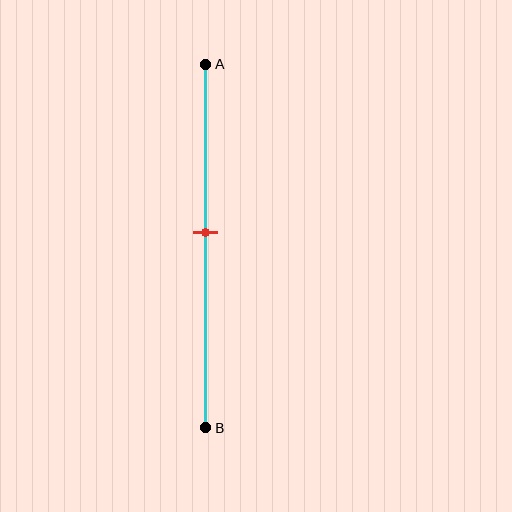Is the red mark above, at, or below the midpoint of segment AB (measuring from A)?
The red mark is above the midpoint of segment AB.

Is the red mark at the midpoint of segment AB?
No, the mark is at about 45% from A, not at the 50% midpoint.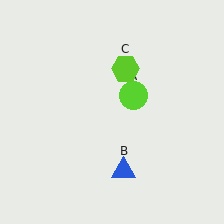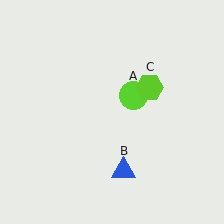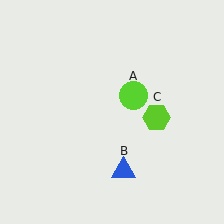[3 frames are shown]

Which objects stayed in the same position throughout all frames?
Lime circle (object A) and blue triangle (object B) remained stationary.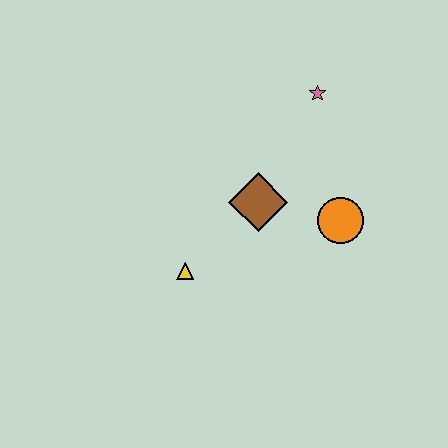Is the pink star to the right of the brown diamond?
Yes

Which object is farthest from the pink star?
The yellow triangle is farthest from the pink star.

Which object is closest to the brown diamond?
The orange circle is closest to the brown diamond.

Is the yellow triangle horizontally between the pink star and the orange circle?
No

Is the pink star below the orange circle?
No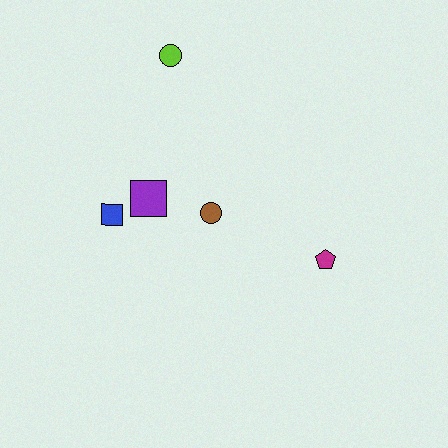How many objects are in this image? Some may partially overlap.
There are 5 objects.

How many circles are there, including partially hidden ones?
There are 2 circles.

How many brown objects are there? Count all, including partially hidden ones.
There is 1 brown object.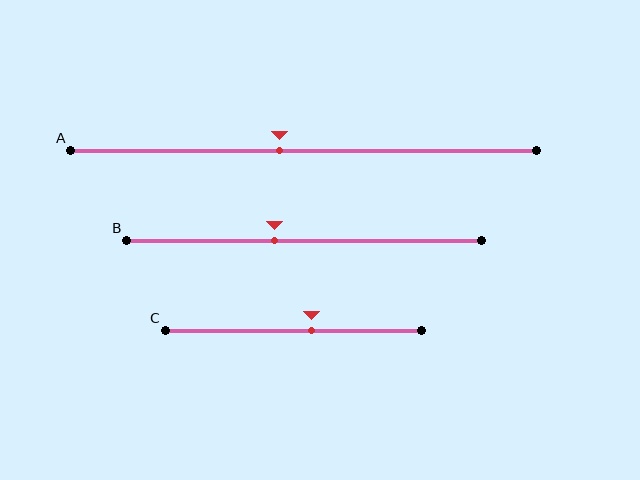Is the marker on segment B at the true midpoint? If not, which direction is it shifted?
No, the marker on segment B is shifted to the left by about 8% of the segment length.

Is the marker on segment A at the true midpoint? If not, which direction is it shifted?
No, the marker on segment A is shifted to the left by about 5% of the segment length.